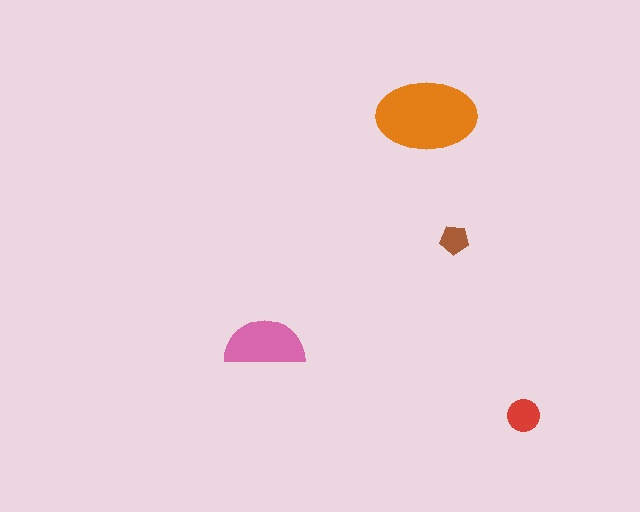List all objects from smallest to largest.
The brown pentagon, the red circle, the pink semicircle, the orange ellipse.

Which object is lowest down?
The red circle is bottommost.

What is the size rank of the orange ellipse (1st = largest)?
1st.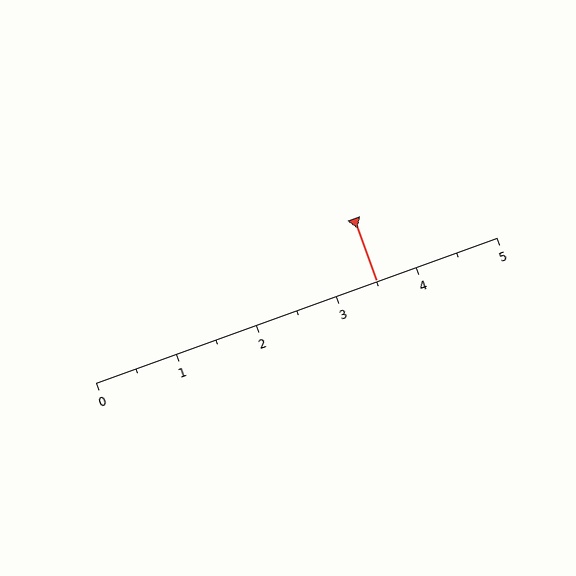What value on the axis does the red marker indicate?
The marker indicates approximately 3.5.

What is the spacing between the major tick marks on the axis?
The major ticks are spaced 1 apart.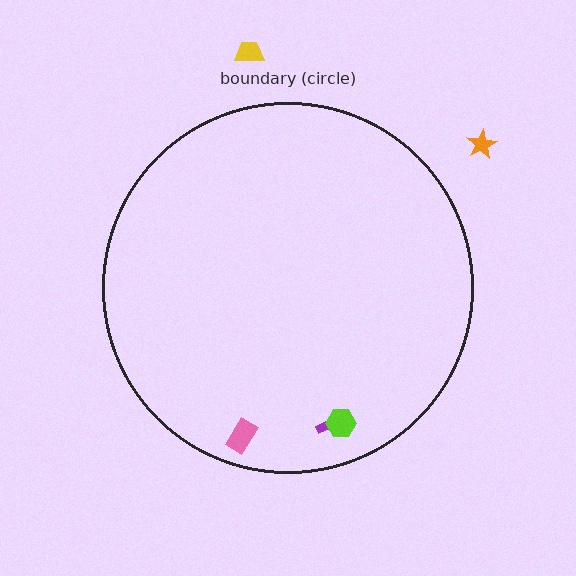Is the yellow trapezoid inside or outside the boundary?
Outside.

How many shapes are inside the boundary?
3 inside, 2 outside.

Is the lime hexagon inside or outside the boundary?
Inside.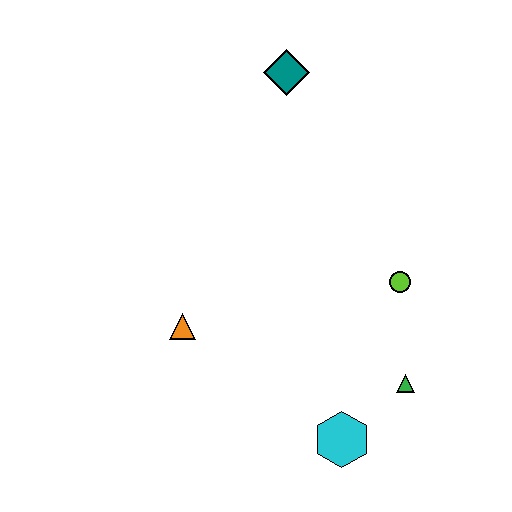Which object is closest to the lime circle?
The green triangle is closest to the lime circle.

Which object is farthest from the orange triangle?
The teal diamond is farthest from the orange triangle.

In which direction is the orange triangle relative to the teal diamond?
The orange triangle is below the teal diamond.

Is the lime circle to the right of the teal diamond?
Yes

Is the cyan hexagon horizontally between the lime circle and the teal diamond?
Yes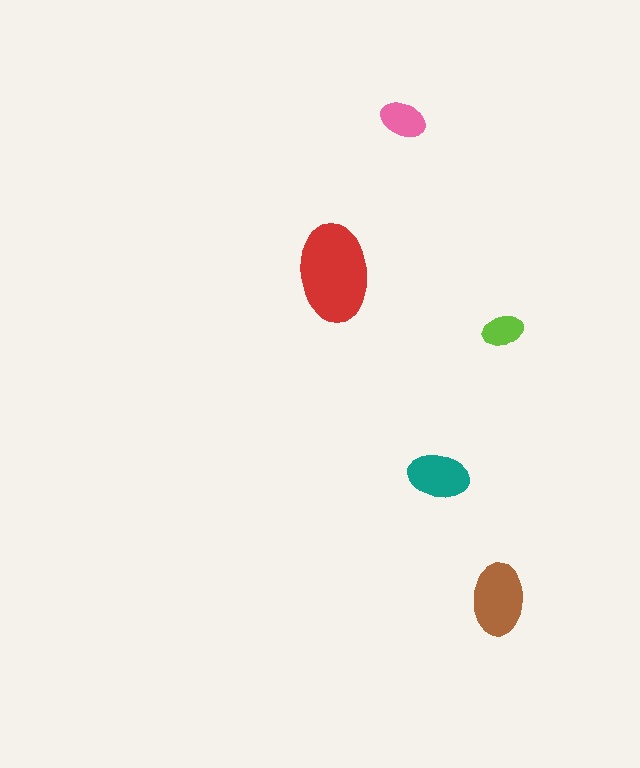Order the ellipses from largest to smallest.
the red one, the brown one, the teal one, the pink one, the lime one.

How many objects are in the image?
There are 5 objects in the image.